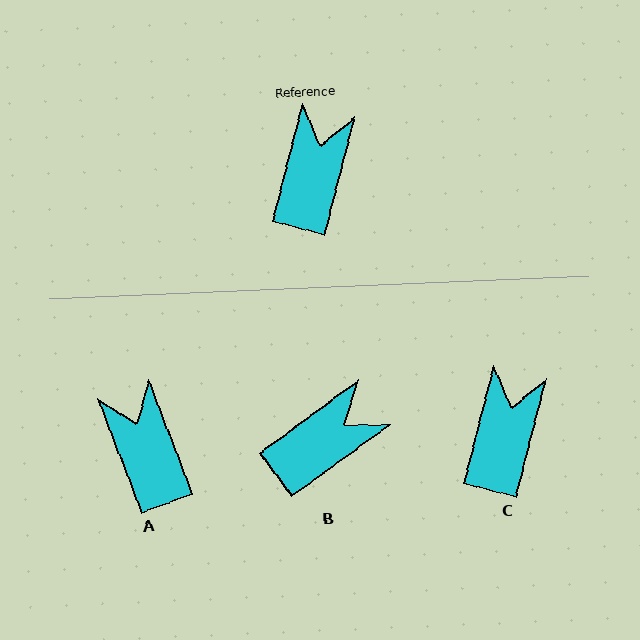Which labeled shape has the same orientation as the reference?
C.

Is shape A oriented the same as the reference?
No, it is off by about 35 degrees.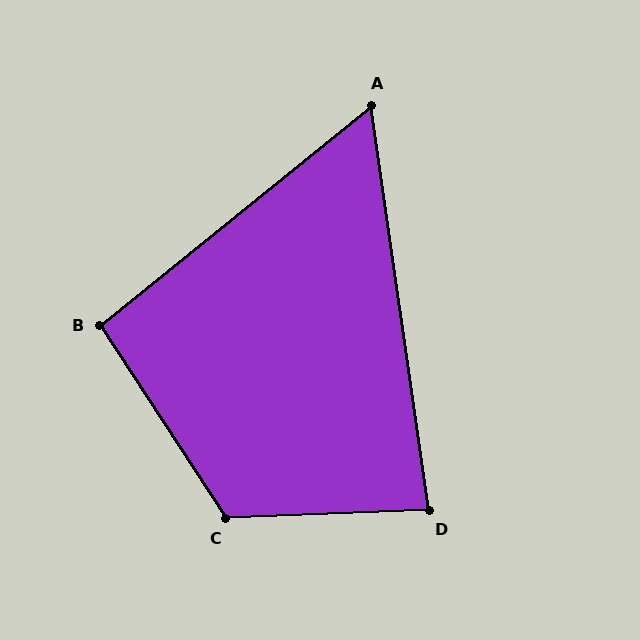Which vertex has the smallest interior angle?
A, at approximately 59 degrees.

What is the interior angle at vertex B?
Approximately 96 degrees (obtuse).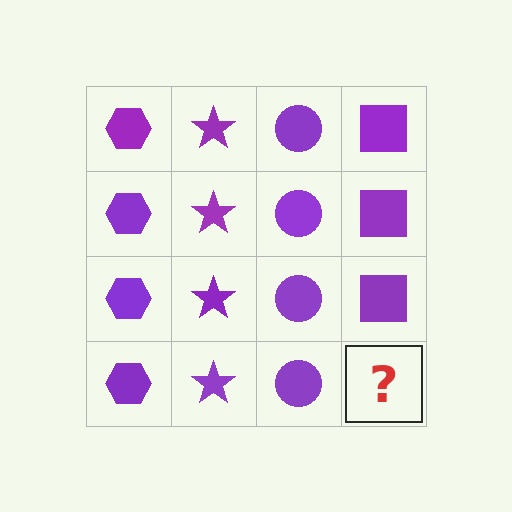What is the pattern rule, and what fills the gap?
The rule is that each column has a consistent shape. The gap should be filled with a purple square.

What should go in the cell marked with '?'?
The missing cell should contain a purple square.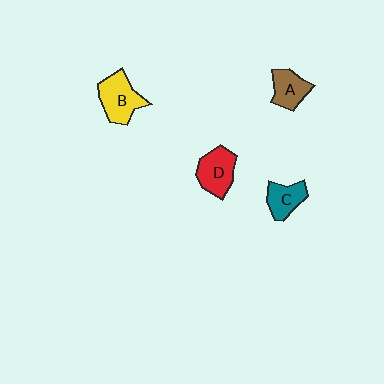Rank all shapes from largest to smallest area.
From largest to smallest: B (yellow), D (red), A (brown), C (teal).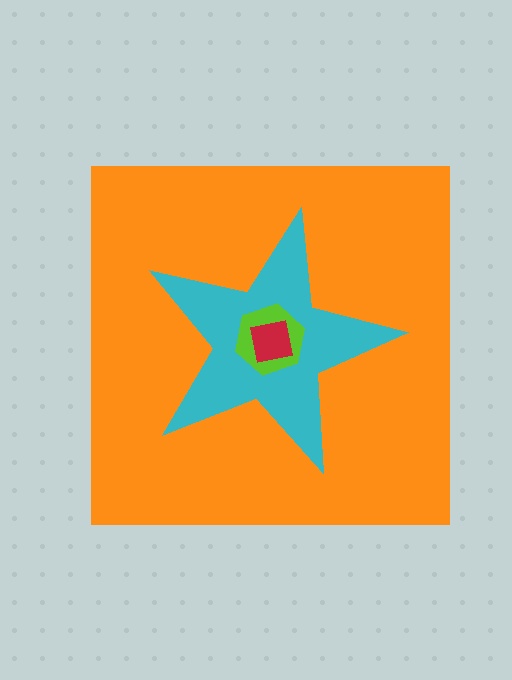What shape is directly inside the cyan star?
The lime hexagon.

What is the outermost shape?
The orange square.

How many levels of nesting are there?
4.